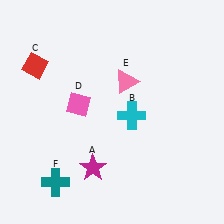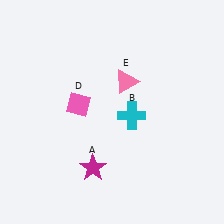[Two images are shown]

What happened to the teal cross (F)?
The teal cross (F) was removed in Image 2. It was in the bottom-left area of Image 1.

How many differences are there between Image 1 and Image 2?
There are 2 differences between the two images.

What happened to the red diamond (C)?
The red diamond (C) was removed in Image 2. It was in the top-left area of Image 1.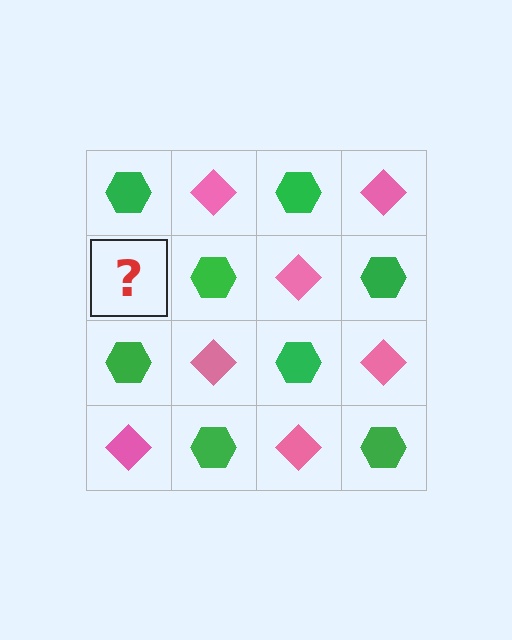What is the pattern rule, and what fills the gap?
The rule is that it alternates green hexagon and pink diamond in a checkerboard pattern. The gap should be filled with a pink diamond.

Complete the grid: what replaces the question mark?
The question mark should be replaced with a pink diamond.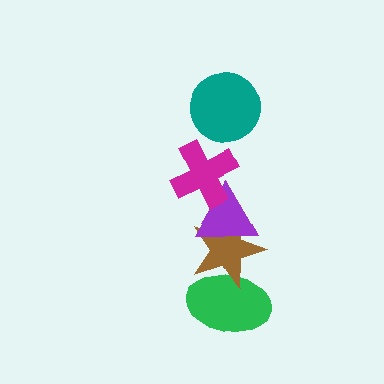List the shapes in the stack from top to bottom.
From top to bottom: the teal circle, the magenta cross, the purple triangle, the brown star, the green ellipse.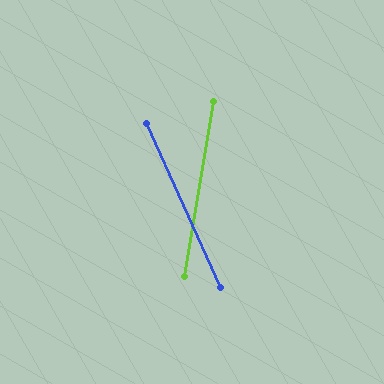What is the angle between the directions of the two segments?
Approximately 34 degrees.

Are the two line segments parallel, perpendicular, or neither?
Neither parallel nor perpendicular — they differ by about 34°.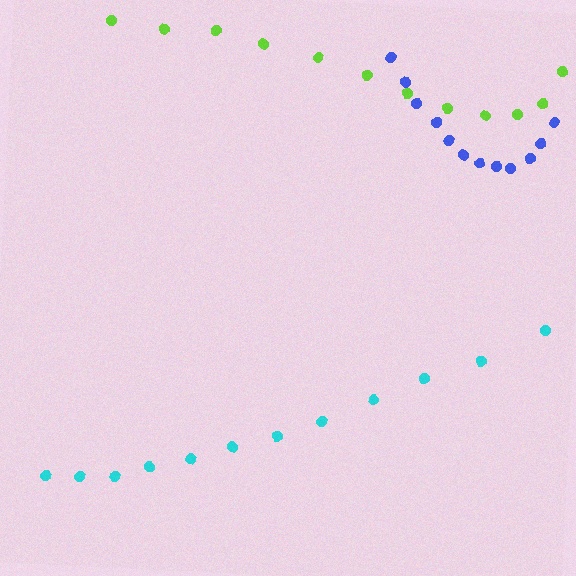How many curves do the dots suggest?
There are 3 distinct paths.